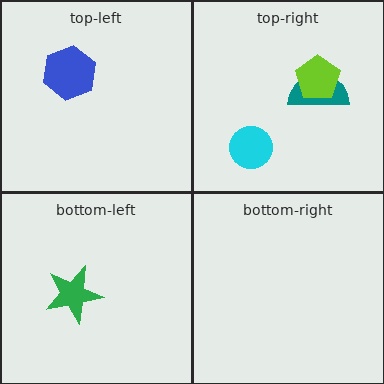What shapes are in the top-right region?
The teal semicircle, the lime pentagon, the cyan circle.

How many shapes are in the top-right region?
3.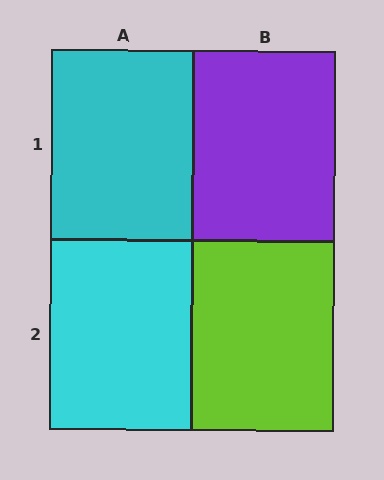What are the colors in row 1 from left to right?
Cyan, purple.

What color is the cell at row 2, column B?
Lime.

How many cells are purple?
1 cell is purple.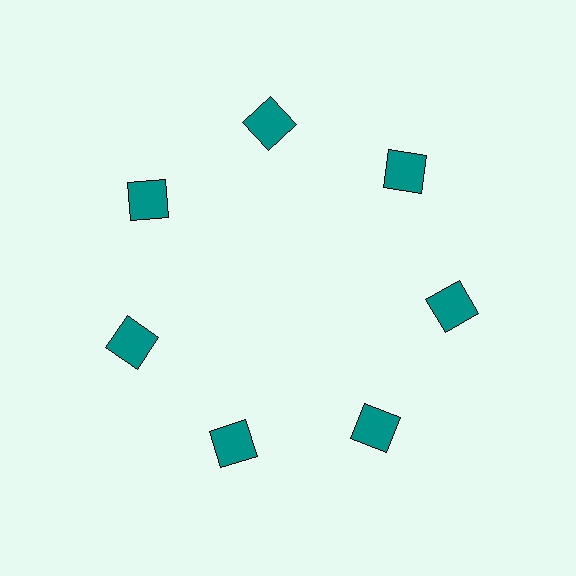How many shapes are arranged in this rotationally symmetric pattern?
There are 7 shapes, arranged in 7 groups of 1.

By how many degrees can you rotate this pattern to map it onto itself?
The pattern maps onto itself every 51 degrees of rotation.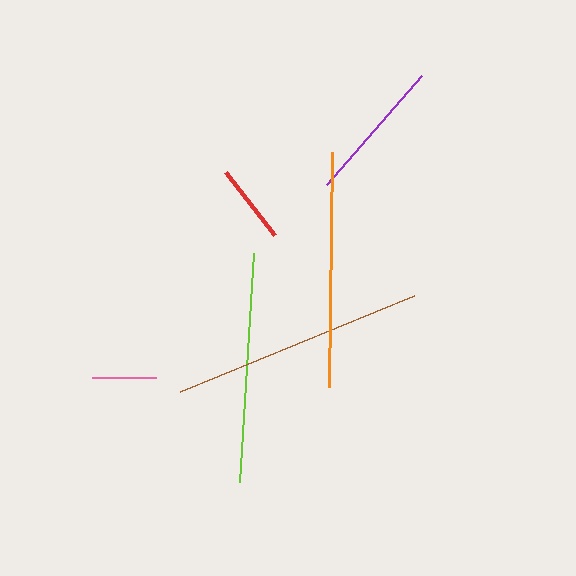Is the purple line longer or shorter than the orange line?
The orange line is longer than the purple line.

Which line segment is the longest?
The brown line is the longest at approximately 254 pixels.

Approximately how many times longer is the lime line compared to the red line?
The lime line is approximately 2.9 times the length of the red line.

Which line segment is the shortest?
The pink line is the shortest at approximately 64 pixels.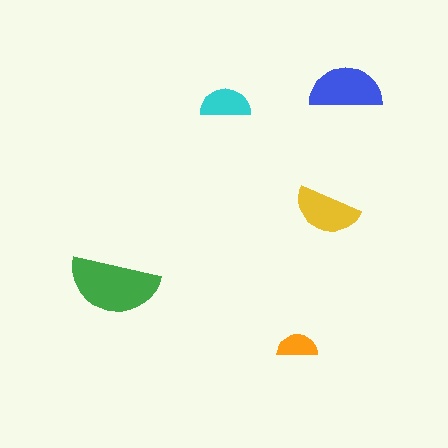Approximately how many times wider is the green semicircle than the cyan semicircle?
About 2 times wider.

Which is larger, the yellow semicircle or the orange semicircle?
The yellow one.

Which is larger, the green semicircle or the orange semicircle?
The green one.